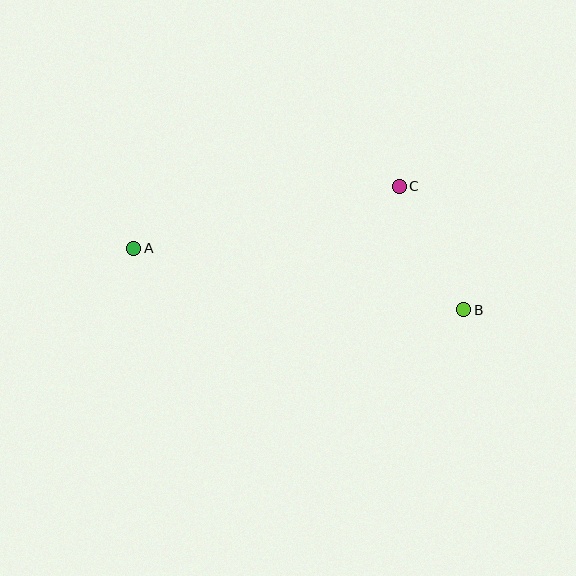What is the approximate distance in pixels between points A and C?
The distance between A and C is approximately 273 pixels.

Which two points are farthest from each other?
Points A and B are farthest from each other.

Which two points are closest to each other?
Points B and C are closest to each other.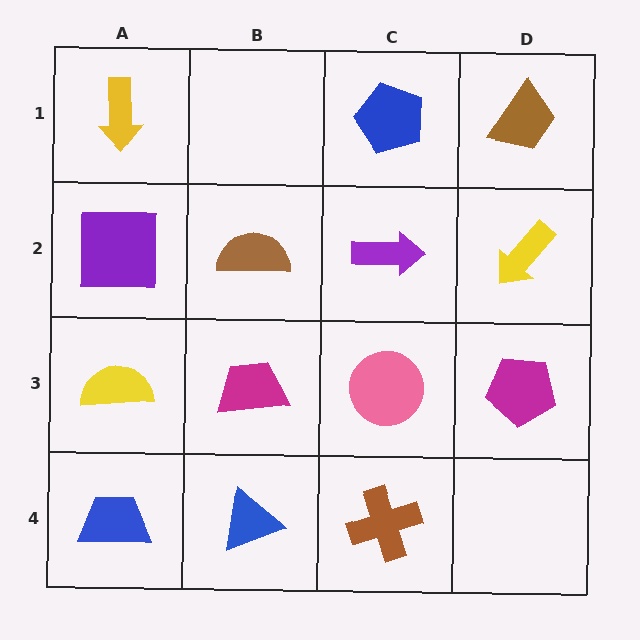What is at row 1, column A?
A yellow arrow.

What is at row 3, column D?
A magenta pentagon.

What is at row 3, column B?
A magenta trapezoid.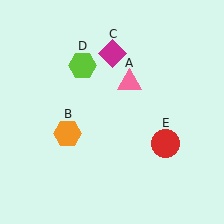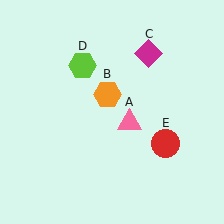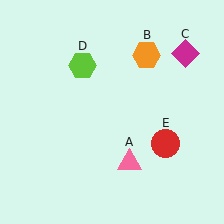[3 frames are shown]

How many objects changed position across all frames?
3 objects changed position: pink triangle (object A), orange hexagon (object B), magenta diamond (object C).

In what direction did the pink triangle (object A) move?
The pink triangle (object A) moved down.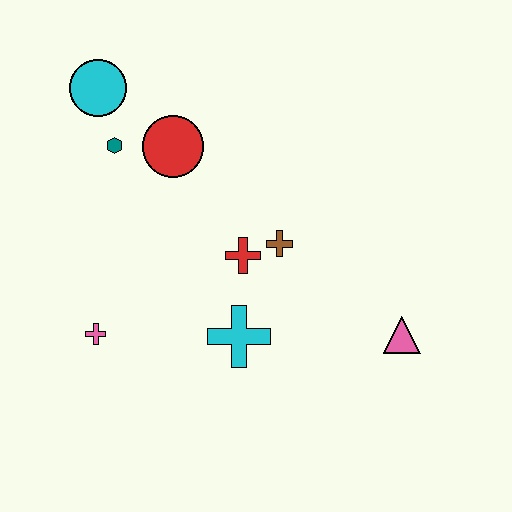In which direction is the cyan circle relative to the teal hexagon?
The cyan circle is above the teal hexagon.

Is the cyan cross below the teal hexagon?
Yes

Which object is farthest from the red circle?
The pink triangle is farthest from the red circle.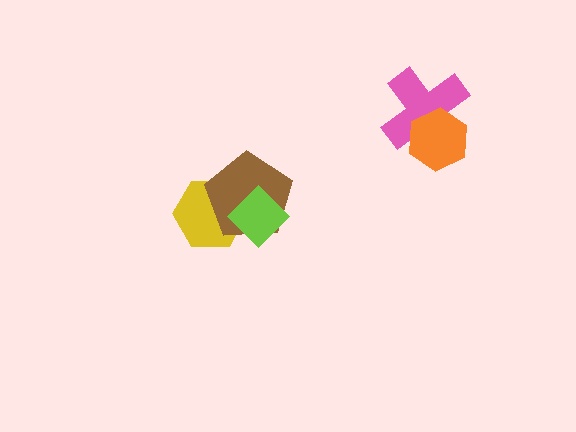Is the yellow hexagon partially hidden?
Yes, it is partially covered by another shape.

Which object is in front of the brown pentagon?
The lime diamond is in front of the brown pentagon.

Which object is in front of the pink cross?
The orange hexagon is in front of the pink cross.